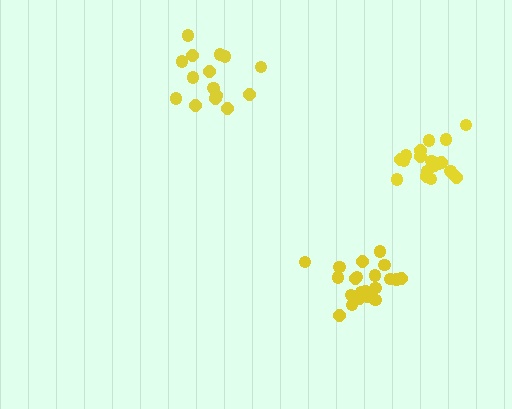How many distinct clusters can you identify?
There are 3 distinct clusters.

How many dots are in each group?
Group 1: 19 dots, Group 2: 15 dots, Group 3: 21 dots (55 total).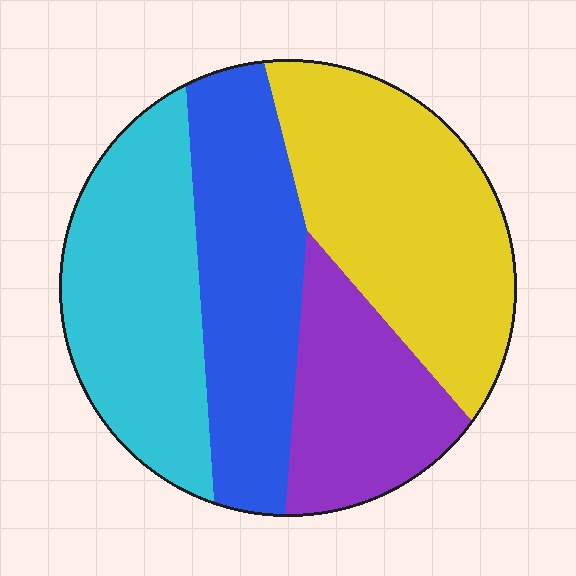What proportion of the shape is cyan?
Cyan takes up about one quarter (1/4) of the shape.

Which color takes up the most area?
Yellow, at roughly 30%.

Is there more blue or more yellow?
Yellow.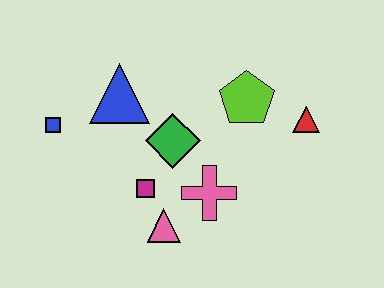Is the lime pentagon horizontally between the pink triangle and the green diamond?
No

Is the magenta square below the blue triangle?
Yes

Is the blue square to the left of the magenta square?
Yes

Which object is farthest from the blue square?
The red triangle is farthest from the blue square.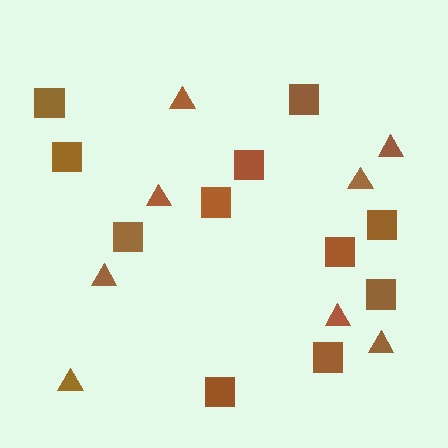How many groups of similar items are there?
There are 2 groups: one group of triangles (8) and one group of squares (11).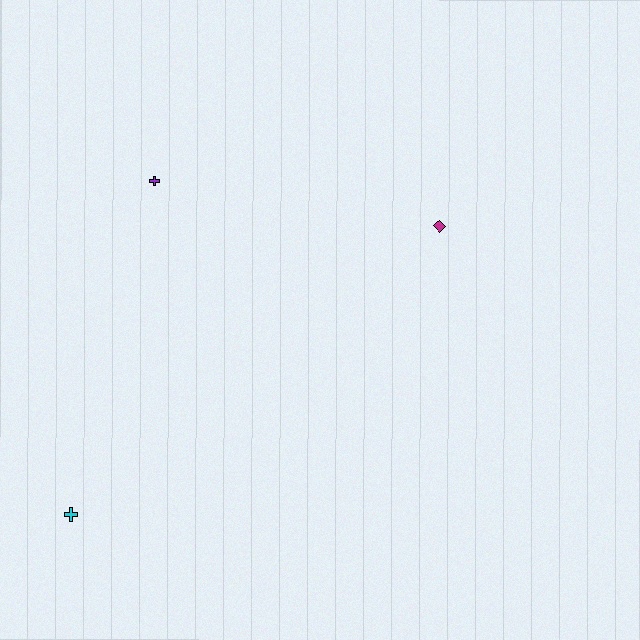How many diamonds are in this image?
There is 1 diamond.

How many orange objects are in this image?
There are no orange objects.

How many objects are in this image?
There are 3 objects.